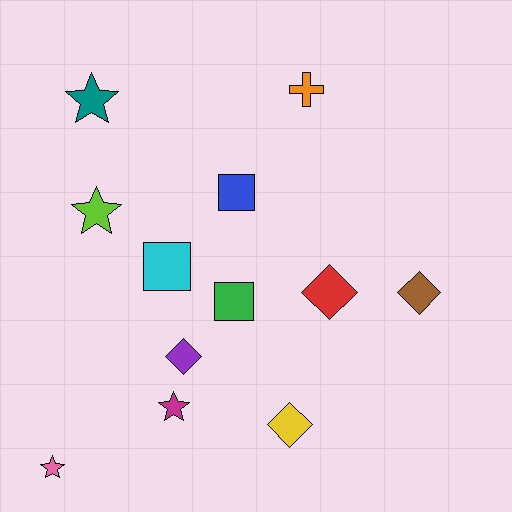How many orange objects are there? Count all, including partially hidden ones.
There is 1 orange object.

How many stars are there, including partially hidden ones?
There are 4 stars.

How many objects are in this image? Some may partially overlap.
There are 12 objects.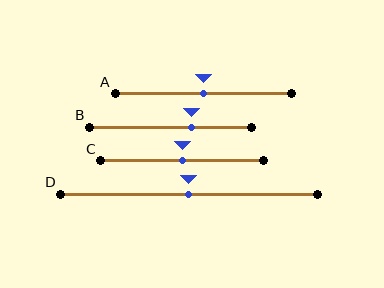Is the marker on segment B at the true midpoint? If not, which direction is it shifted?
No, the marker on segment B is shifted to the right by about 13% of the segment length.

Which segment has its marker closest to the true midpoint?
Segment A has its marker closest to the true midpoint.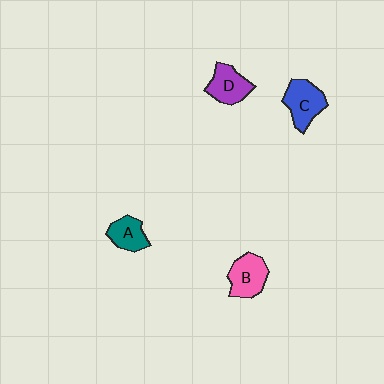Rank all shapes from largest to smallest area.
From largest to smallest: C (blue), B (pink), D (purple), A (teal).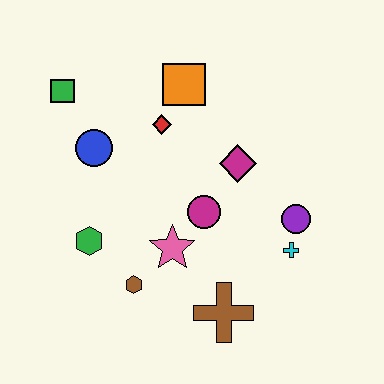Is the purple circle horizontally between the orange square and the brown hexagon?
No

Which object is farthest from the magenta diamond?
The green square is farthest from the magenta diamond.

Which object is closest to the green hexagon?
The brown hexagon is closest to the green hexagon.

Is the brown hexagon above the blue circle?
No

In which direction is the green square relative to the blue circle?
The green square is above the blue circle.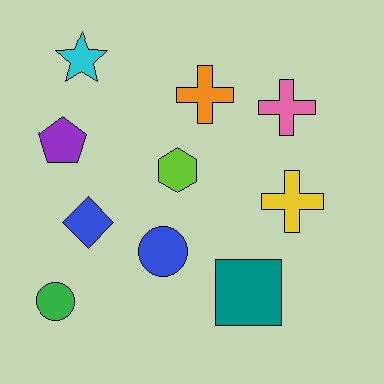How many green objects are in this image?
There is 1 green object.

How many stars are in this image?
There is 1 star.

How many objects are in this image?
There are 10 objects.